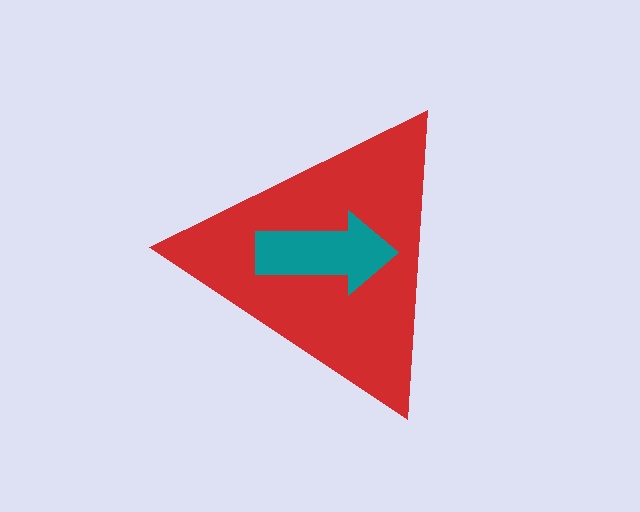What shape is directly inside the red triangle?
The teal arrow.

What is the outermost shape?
The red triangle.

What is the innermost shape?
The teal arrow.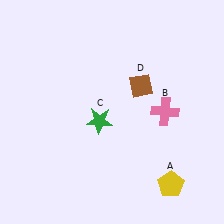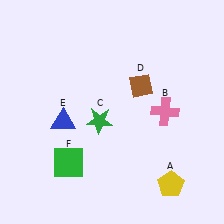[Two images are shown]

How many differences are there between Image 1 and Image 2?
There are 2 differences between the two images.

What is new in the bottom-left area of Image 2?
A blue triangle (E) was added in the bottom-left area of Image 2.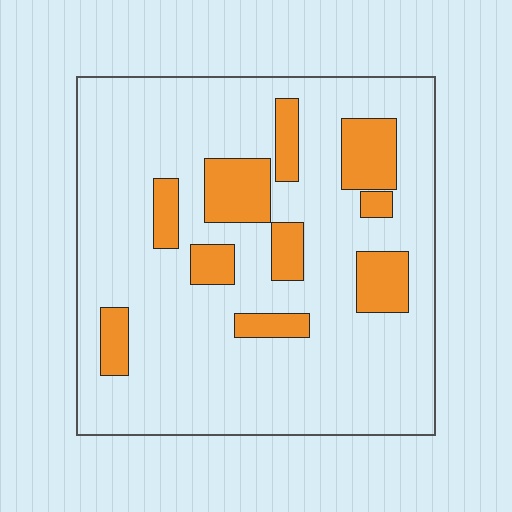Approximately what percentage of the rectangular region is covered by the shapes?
Approximately 20%.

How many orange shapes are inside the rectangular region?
10.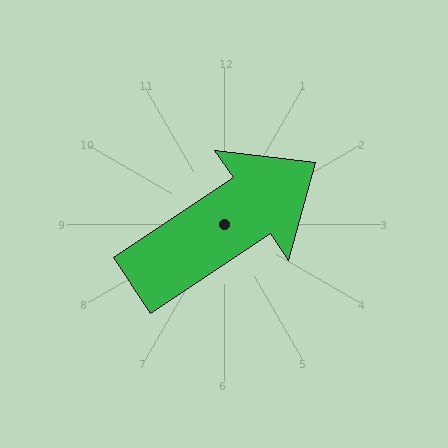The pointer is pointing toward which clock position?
Roughly 2 o'clock.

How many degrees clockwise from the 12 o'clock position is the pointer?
Approximately 56 degrees.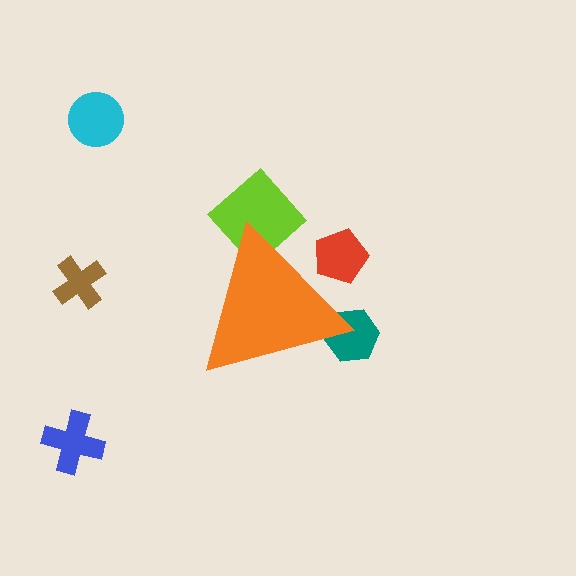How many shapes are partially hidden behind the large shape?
3 shapes are partially hidden.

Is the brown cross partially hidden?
No, the brown cross is fully visible.